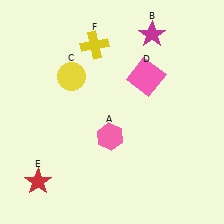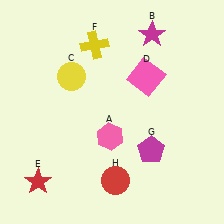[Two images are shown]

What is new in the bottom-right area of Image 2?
A red circle (H) was added in the bottom-right area of Image 2.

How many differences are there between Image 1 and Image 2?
There are 2 differences between the two images.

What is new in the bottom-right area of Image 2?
A magenta pentagon (G) was added in the bottom-right area of Image 2.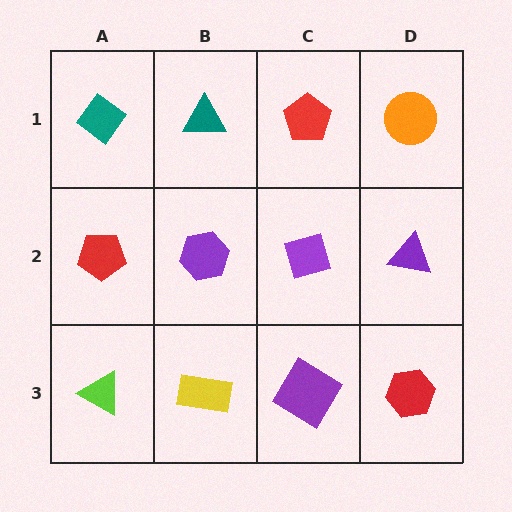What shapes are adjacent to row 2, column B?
A teal triangle (row 1, column B), a yellow rectangle (row 3, column B), a red pentagon (row 2, column A), a purple diamond (row 2, column C).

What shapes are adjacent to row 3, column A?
A red pentagon (row 2, column A), a yellow rectangle (row 3, column B).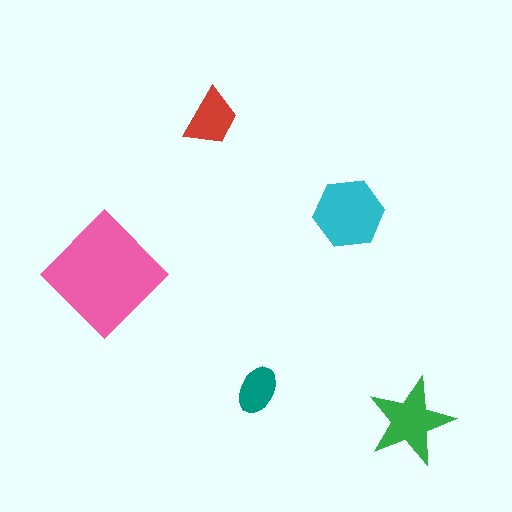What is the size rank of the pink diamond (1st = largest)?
1st.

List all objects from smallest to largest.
The teal ellipse, the red trapezoid, the green star, the cyan hexagon, the pink diamond.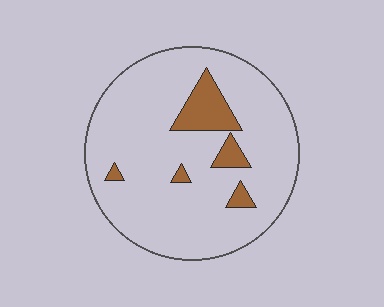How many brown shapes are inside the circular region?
5.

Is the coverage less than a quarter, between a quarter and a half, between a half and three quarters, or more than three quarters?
Less than a quarter.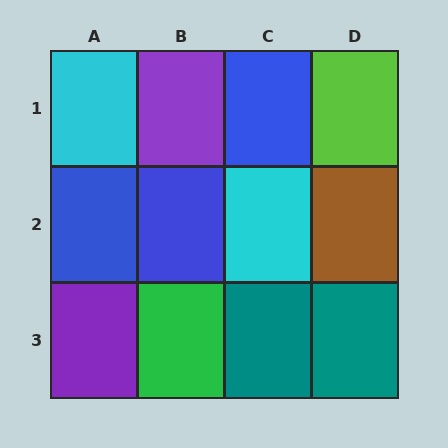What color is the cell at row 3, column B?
Green.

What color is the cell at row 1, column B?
Purple.